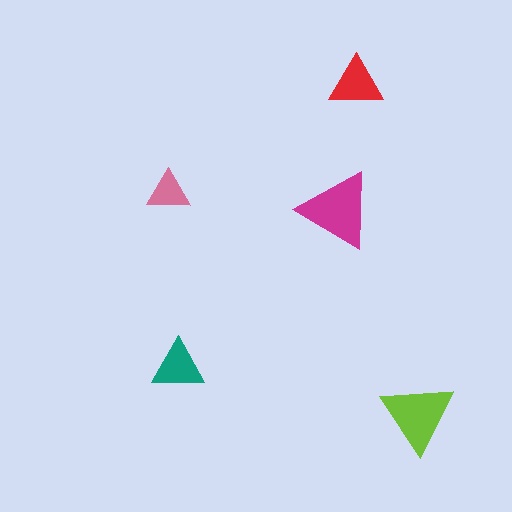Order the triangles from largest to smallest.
the magenta one, the lime one, the red one, the teal one, the pink one.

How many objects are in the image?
There are 5 objects in the image.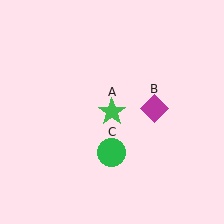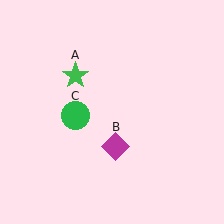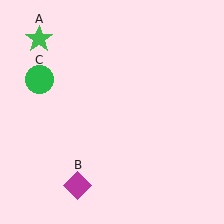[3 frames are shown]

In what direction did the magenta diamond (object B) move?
The magenta diamond (object B) moved down and to the left.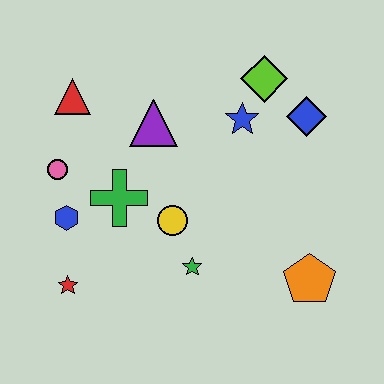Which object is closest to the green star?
The yellow circle is closest to the green star.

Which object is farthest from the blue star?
The red star is farthest from the blue star.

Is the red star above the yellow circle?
No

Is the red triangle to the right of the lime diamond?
No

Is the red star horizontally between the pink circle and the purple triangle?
Yes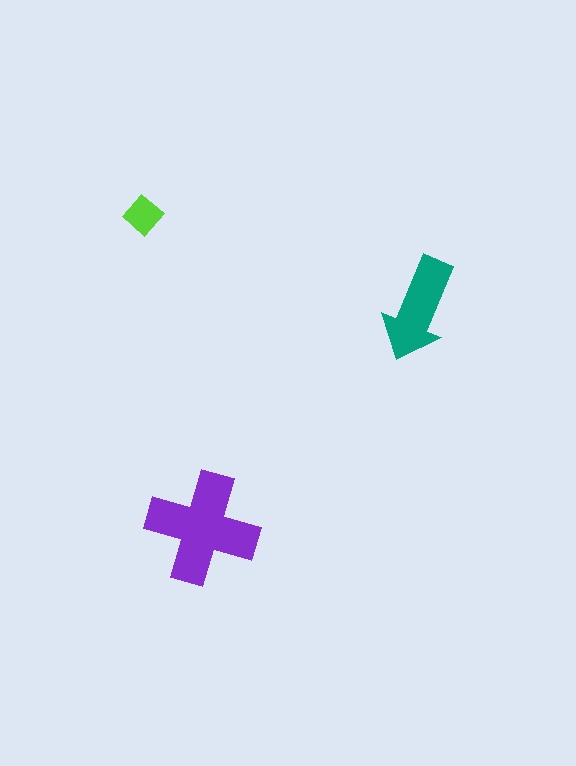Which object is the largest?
The purple cross.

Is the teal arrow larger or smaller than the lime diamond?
Larger.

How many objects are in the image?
There are 3 objects in the image.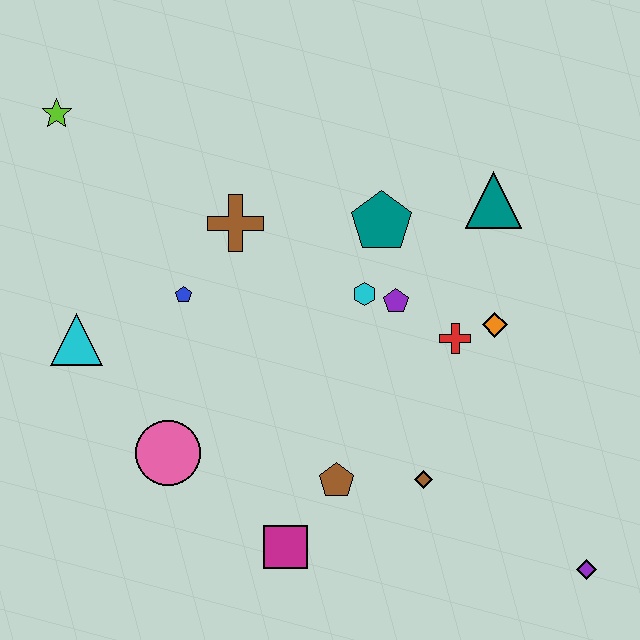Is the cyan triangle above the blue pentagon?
No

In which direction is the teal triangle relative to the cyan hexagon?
The teal triangle is to the right of the cyan hexagon.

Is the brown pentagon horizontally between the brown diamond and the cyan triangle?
Yes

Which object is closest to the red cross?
The orange diamond is closest to the red cross.